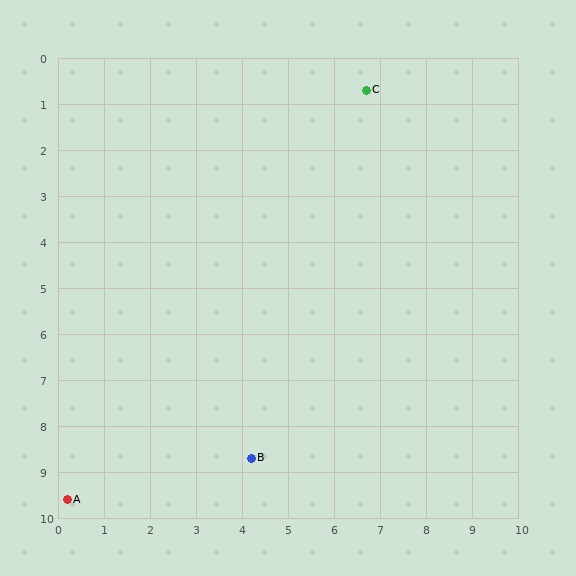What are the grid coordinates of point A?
Point A is at approximately (0.2, 9.6).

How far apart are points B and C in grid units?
Points B and C are about 8.4 grid units apart.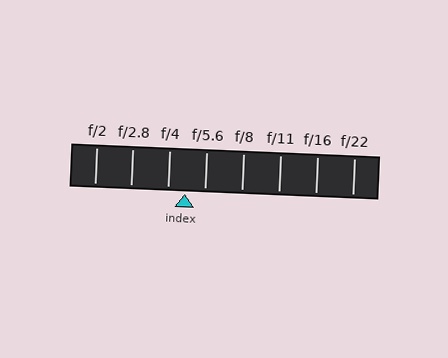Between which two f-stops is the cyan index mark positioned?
The index mark is between f/4 and f/5.6.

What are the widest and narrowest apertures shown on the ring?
The widest aperture shown is f/2 and the narrowest is f/22.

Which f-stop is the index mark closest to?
The index mark is closest to f/4.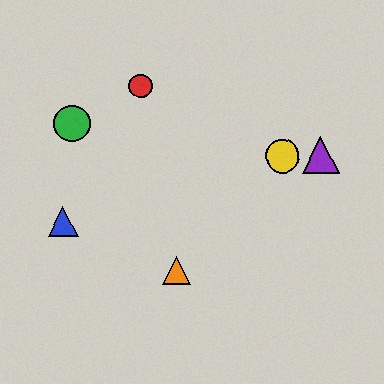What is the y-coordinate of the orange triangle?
The orange triangle is at y≈271.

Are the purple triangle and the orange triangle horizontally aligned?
No, the purple triangle is at y≈155 and the orange triangle is at y≈271.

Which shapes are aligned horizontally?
The yellow circle, the purple triangle are aligned horizontally.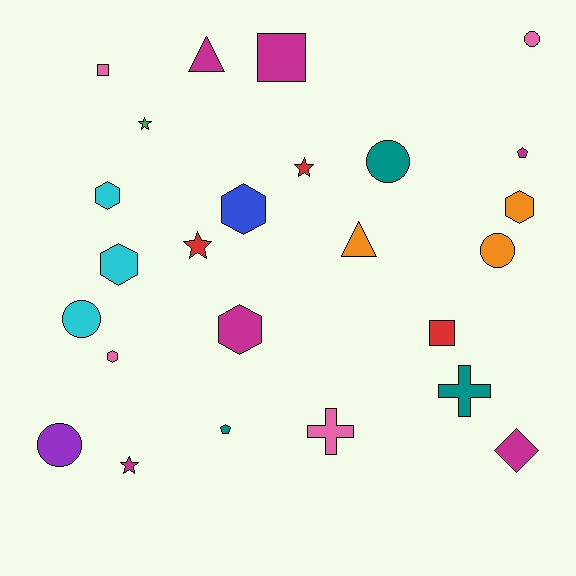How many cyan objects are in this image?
There are 3 cyan objects.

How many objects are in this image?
There are 25 objects.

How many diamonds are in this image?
There is 1 diamond.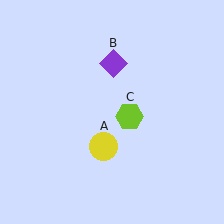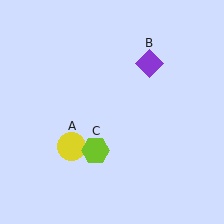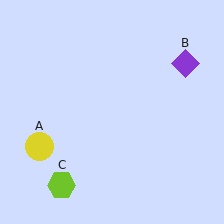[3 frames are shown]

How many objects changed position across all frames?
3 objects changed position: yellow circle (object A), purple diamond (object B), lime hexagon (object C).